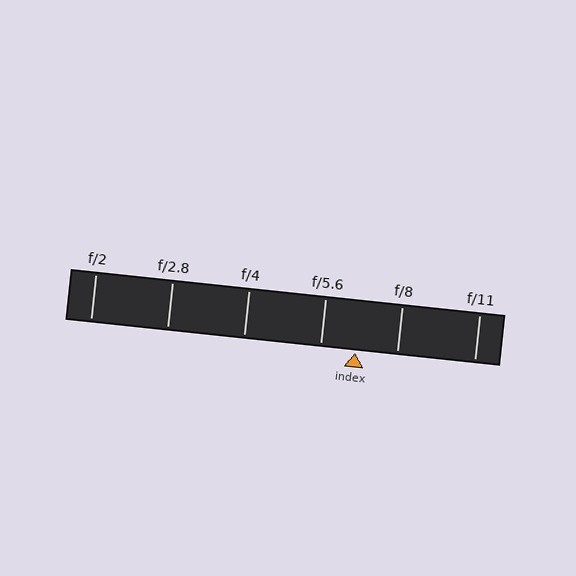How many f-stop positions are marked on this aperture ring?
There are 6 f-stop positions marked.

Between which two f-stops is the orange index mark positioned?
The index mark is between f/5.6 and f/8.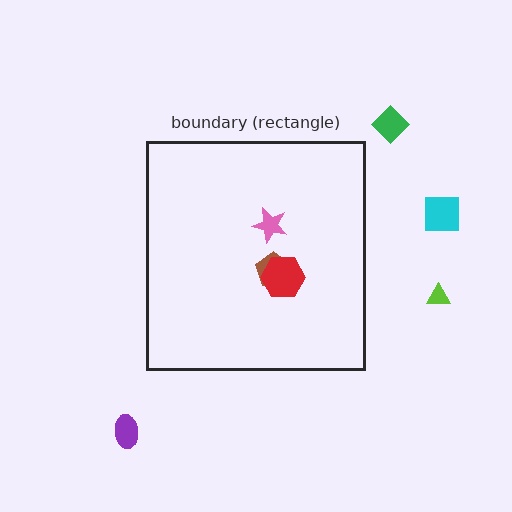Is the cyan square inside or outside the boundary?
Outside.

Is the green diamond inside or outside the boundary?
Outside.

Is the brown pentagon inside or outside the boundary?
Inside.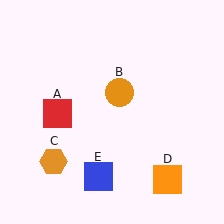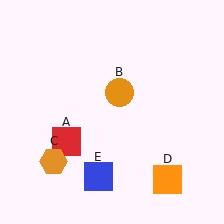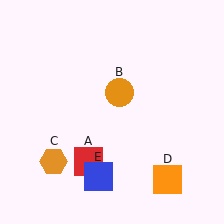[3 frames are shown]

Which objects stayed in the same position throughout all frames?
Orange circle (object B) and orange hexagon (object C) and orange square (object D) and blue square (object E) remained stationary.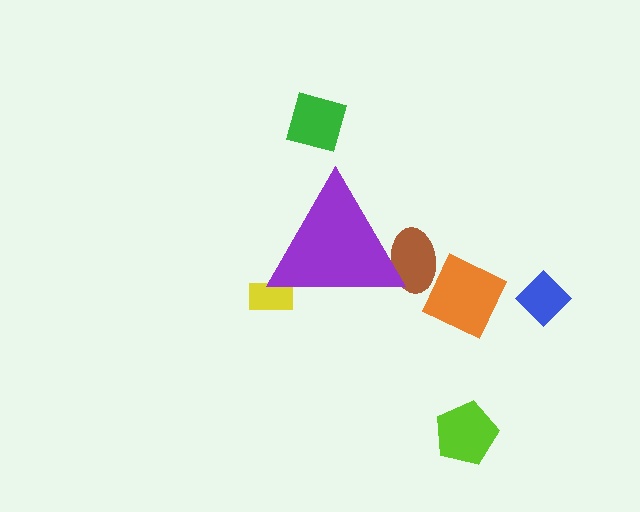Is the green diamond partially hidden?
No, the green diamond is fully visible.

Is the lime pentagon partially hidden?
No, the lime pentagon is fully visible.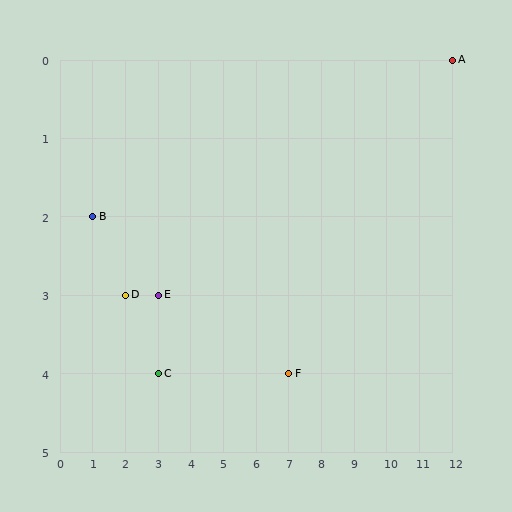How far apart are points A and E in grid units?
Points A and E are 9 columns and 3 rows apart (about 9.5 grid units diagonally).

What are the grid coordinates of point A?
Point A is at grid coordinates (12, 0).